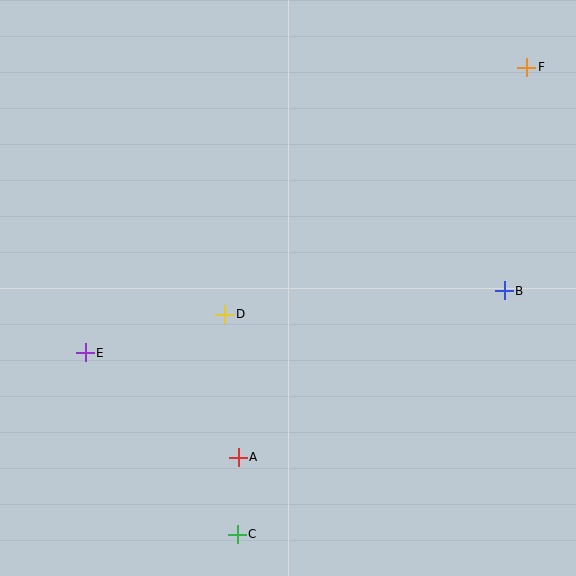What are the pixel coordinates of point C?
Point C is at (237, 534).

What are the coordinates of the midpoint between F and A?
The midpoint between F and A is at (382, 262).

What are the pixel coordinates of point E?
Point E is at (85, 353).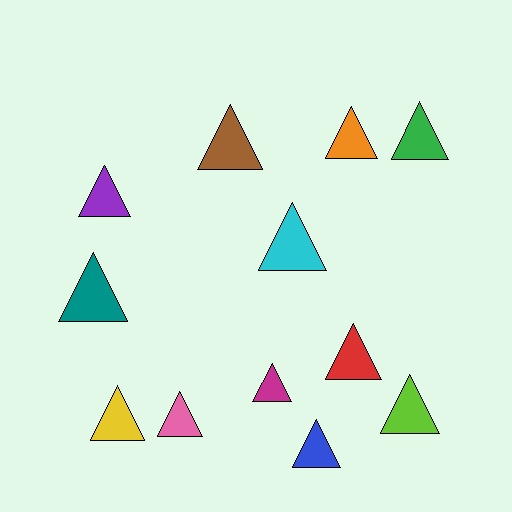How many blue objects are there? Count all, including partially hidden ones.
There is 1 blue object.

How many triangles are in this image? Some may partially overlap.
There are 12 triangles.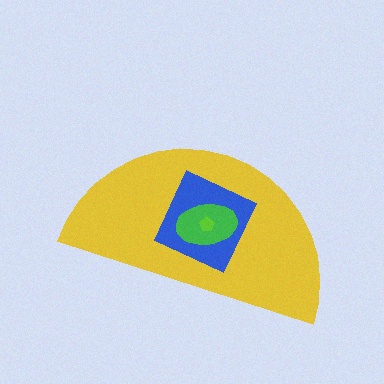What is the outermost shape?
The yellow semicircle.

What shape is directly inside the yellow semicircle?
The blue diamond.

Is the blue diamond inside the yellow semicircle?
Yes.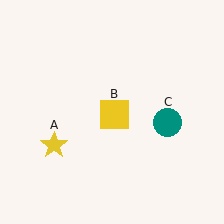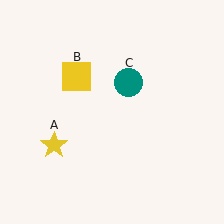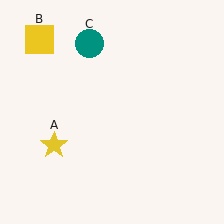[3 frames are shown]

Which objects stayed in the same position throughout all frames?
Yellow star (object A) remained stationary.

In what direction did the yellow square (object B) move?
The yellow square (object B) moved up and to the left.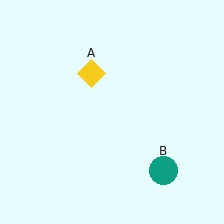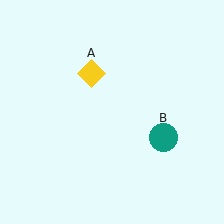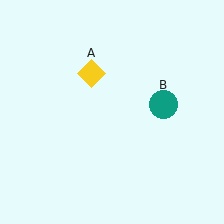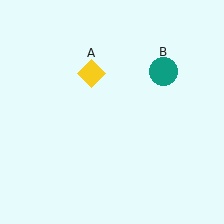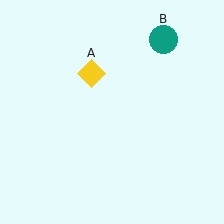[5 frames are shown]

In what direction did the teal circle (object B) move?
The teal circle (object B) moved up.